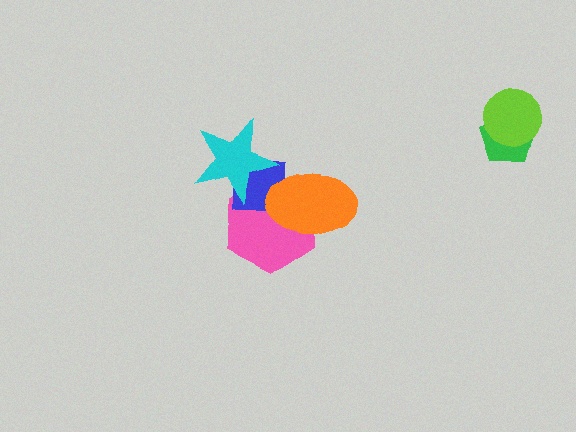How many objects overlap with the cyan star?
2 objects overlap with the cyan star.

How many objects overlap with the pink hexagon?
3 objects overlap with the pink hexagon.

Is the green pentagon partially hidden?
Yes, it is partially covered by another shape.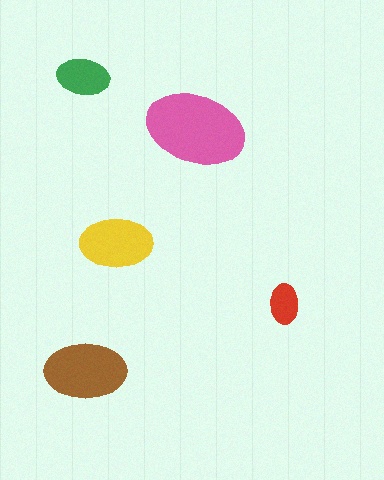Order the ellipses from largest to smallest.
the pink one, the brown one, the yellow one, the green one, the red one.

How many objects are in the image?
There are 5 objects in the image.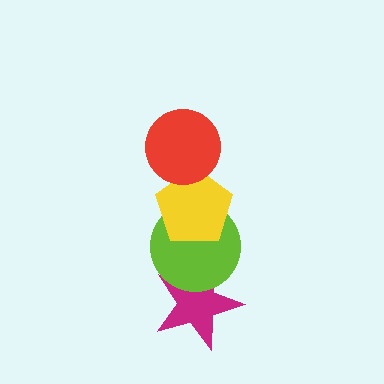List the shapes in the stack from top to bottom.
From top to bottom: the red circle, the yellow pentagon, the lime circle, the magenta star.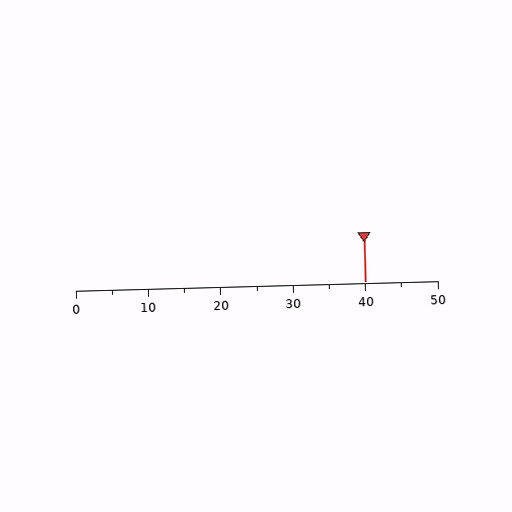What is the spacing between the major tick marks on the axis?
The major ticks are spaced 10 apart.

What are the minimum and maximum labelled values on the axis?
The axis runs from 0 to 50.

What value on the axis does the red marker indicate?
The marker indicates approximately 40.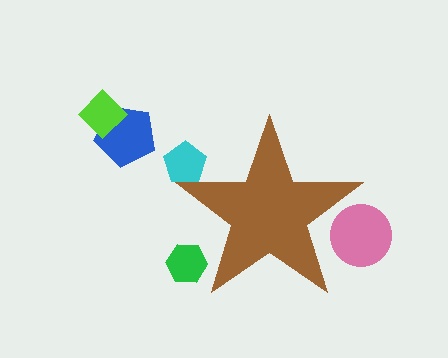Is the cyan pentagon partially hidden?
Yes, the cyan pentagon is partially hidden behind the brown star.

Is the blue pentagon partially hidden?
No, the blue pentagon is fully visible.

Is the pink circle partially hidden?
Yes, the pink circle is partially hidden behind the brown star.